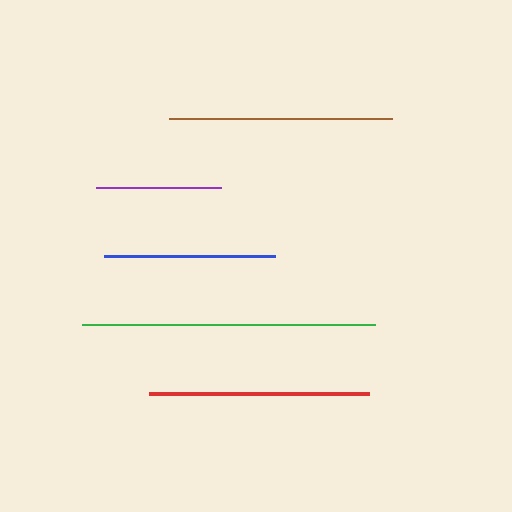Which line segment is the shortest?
The purple line is the shortest at approximately 125 pixels.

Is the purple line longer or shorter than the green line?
The green line is longer than the purple line.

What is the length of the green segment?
The green segment is approximately 293 pixels long.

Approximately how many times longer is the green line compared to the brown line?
The green line is approximately 1.3 times the length of the brown line.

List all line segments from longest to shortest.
From longest to shortest: green, brown, red, blue, purple.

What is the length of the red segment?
The red segment is approximately 220 pixels long.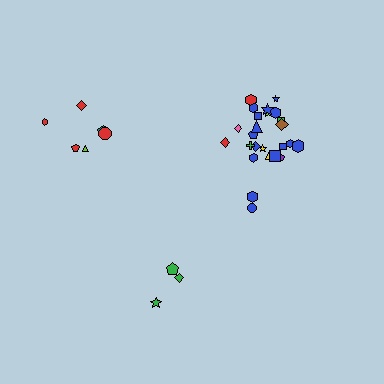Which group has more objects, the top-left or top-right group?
The top-right group.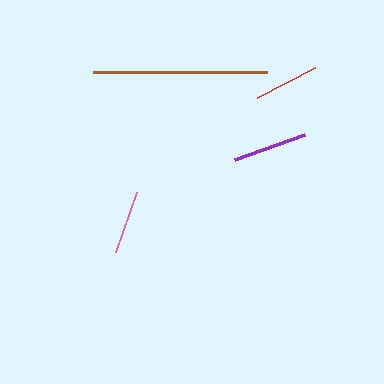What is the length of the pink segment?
The pink segment is approximately 64 pixels long.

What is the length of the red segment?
The red segment is approximately 65 pixels long.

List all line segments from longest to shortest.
From longest to shortest: brown, purple, red, pink.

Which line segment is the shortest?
The pink line is the shortest at approximately 64 pixels.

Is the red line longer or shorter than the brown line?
The brown line is longer than the red line.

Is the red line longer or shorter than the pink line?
The red line is longer than the pink line.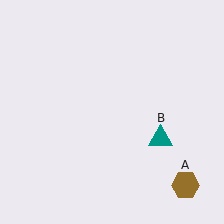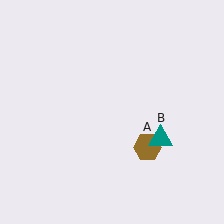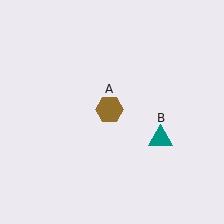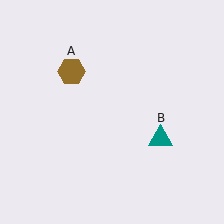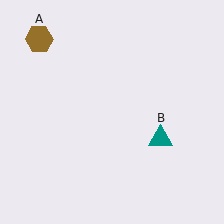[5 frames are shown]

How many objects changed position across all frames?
1 object changed position: brown hexagon (object A).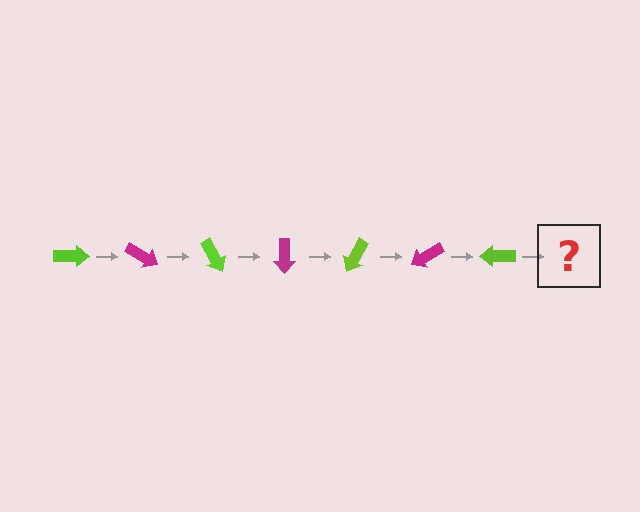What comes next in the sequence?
The next element should be a magenta arrow, rotated 210 degrees from the start.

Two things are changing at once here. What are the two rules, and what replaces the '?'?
The two rules are that it rotates 30 degrees each step and the color cycles through lime and magenta. The '?' should be a magenta arrow, rotated 210 degrees from the start.